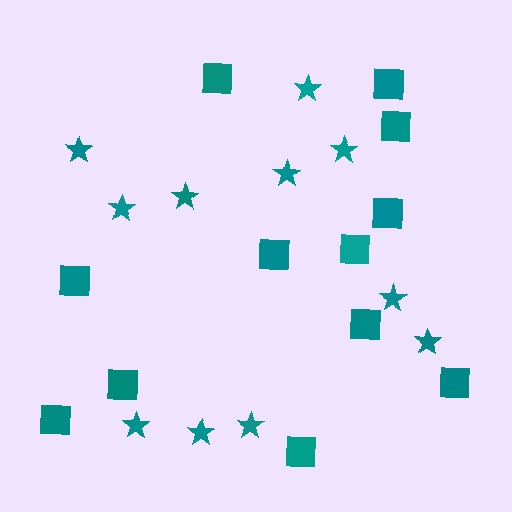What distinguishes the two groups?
There are 2 groups: one group of stars (11) and one group of squares (12).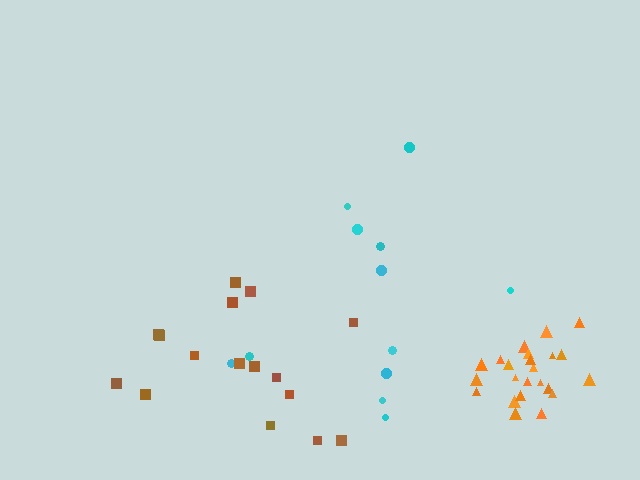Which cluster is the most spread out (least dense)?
Cyan.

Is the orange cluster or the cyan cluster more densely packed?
Orange.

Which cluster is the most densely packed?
Orange.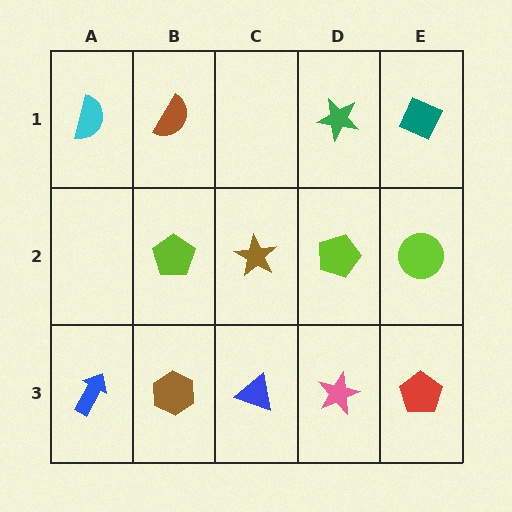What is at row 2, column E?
A lime circle.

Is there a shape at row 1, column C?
No, that cell is empty.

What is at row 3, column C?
A blue triangle.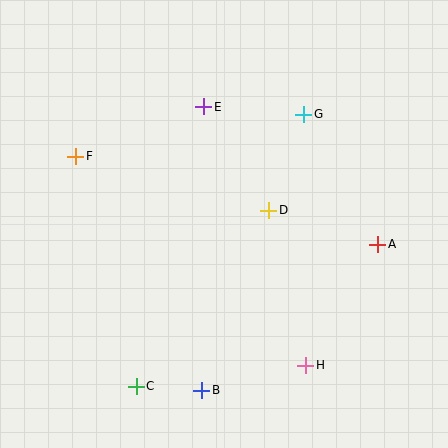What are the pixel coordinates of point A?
Point A is at (378, 244).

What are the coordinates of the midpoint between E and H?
The midpoint between E and H is at (255, 236).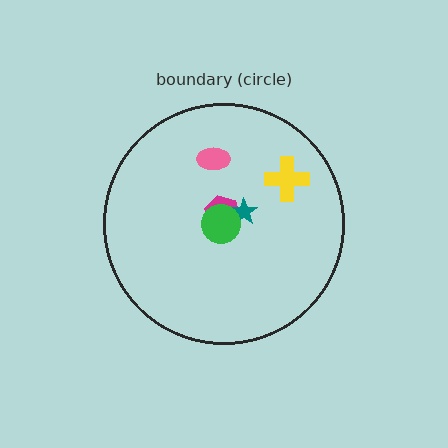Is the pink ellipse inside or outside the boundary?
Inside.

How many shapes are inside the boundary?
5 inside, 0 outside.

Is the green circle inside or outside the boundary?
Inside.